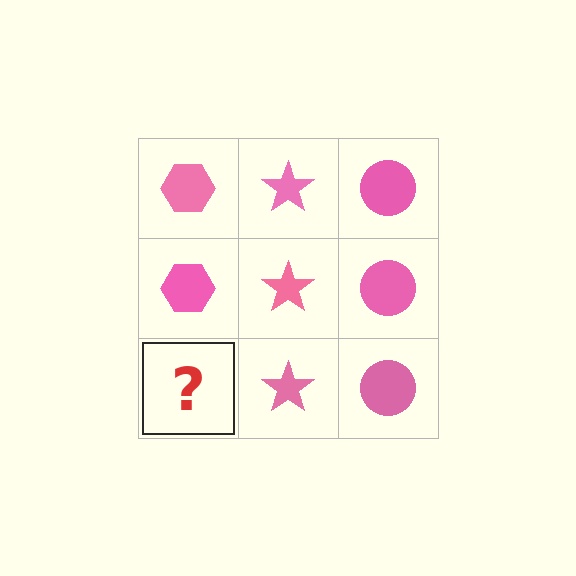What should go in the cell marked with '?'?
The missing cell should contain a pink hexagon.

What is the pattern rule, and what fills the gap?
The rule is that each column has a consistent shape. The gap should be filled with a pink hexagon.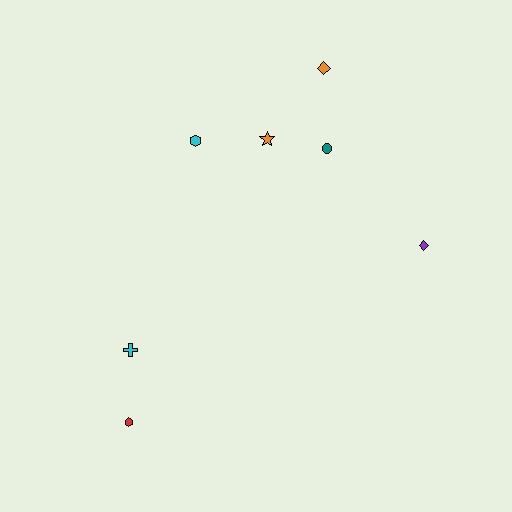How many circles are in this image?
There is 1 circle.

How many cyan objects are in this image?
There are 2 cyan objects.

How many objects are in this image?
There are 7 objects.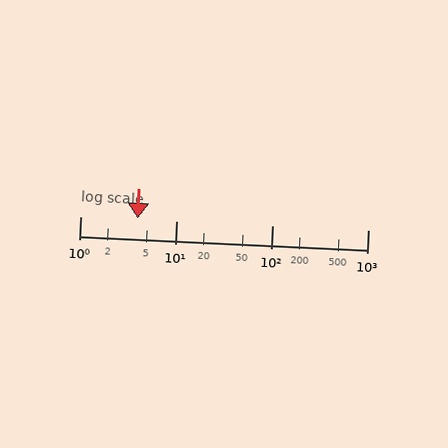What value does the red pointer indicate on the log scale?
The pointer indicates approximately 4.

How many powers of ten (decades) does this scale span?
The scale spans 3 decades, from 1 to 1000.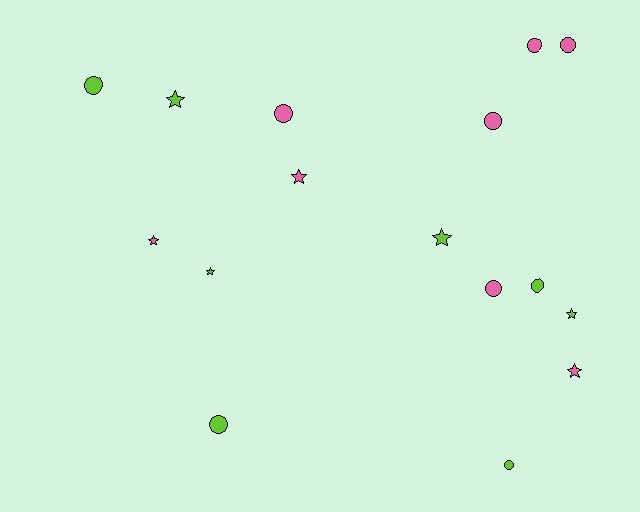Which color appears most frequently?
Lime, with 8 objects.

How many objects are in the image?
There are 16 objects.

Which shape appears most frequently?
Circle, with 9 objects.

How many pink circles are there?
There are 5 pink circles.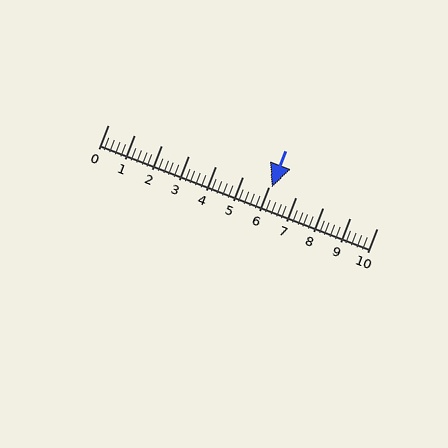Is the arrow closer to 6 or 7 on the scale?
The arrow is closer to 6.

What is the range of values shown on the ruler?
The ruler shows values from 0 to 10.